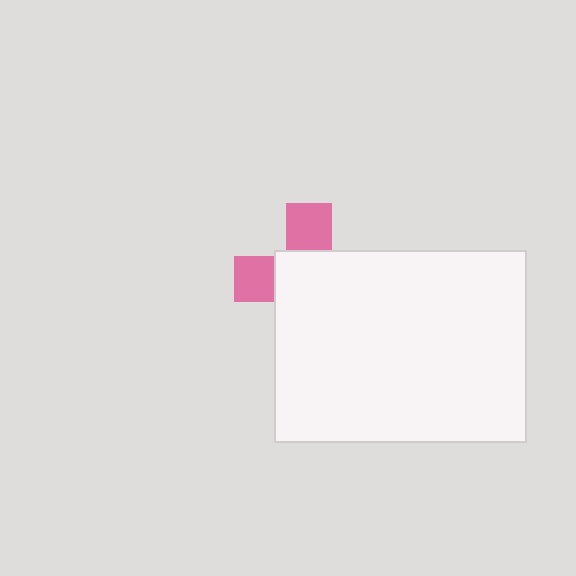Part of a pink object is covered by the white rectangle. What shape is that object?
It is a cross.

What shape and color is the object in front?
The object in front is a white rectangle.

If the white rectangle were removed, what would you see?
You would see the complete pink cross.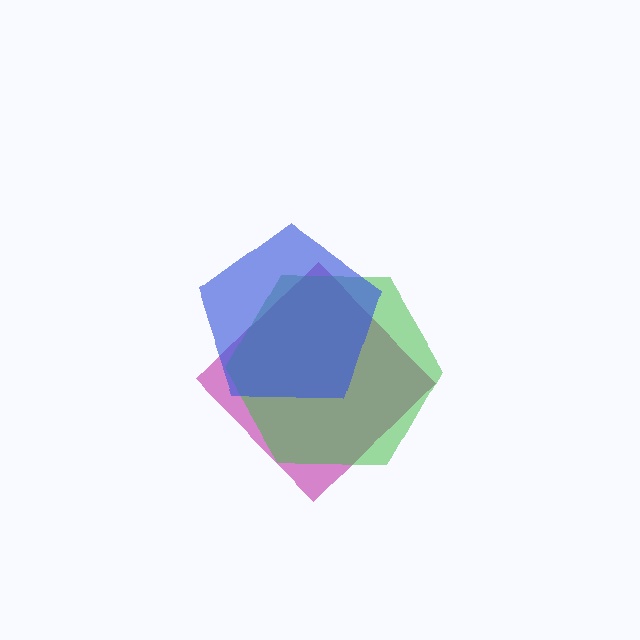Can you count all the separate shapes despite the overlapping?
Yes, there are 3 separate shapes.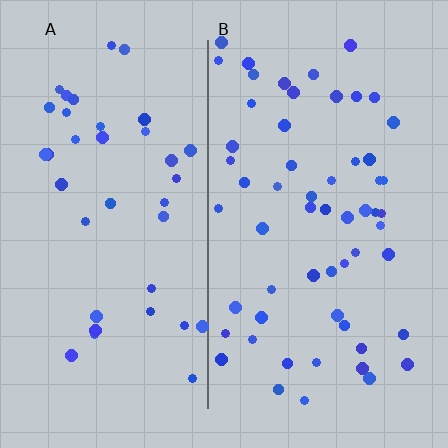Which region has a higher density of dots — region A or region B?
B (the right).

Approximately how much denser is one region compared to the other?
Approximately 1.5× — region B over region A.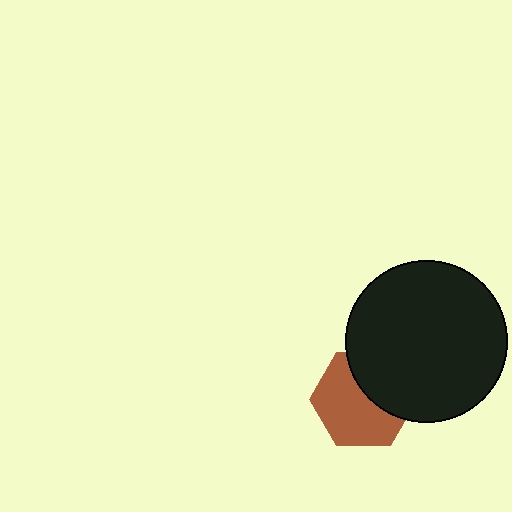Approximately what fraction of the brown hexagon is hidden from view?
Roughly 39% of the brown hexagon is hidden behind the black circle.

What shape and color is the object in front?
The object in front is a black circle.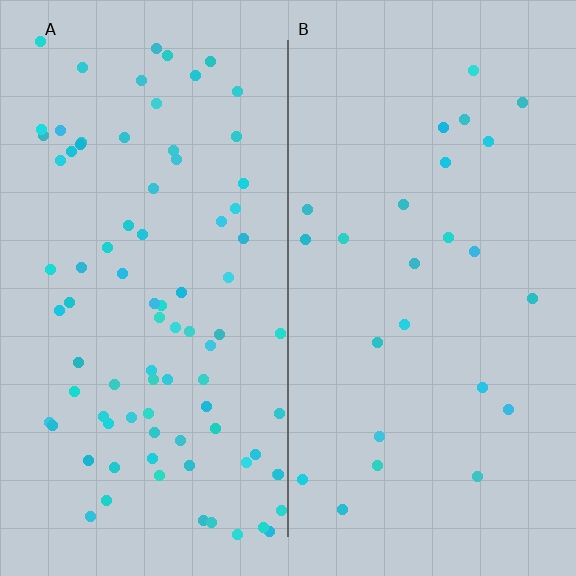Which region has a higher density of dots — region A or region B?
A (the left).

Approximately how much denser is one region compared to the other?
Approximately 3.4× — region A over region B.